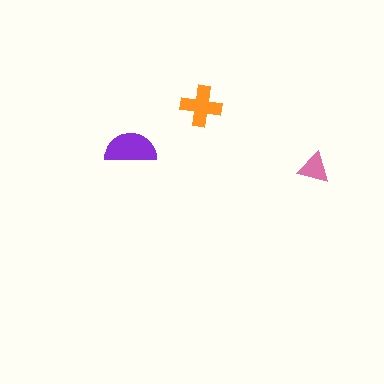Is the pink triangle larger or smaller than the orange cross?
Smaller.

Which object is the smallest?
The pink triangle.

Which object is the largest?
The purple semicircle.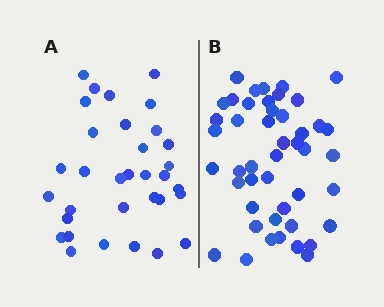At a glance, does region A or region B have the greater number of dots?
Region B (the right region) has more dots.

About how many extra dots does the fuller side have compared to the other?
Region B has approximately 15 more dots than region A.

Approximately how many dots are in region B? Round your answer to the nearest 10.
About 50 dots. (The exact count is 46, which rounds to 50.)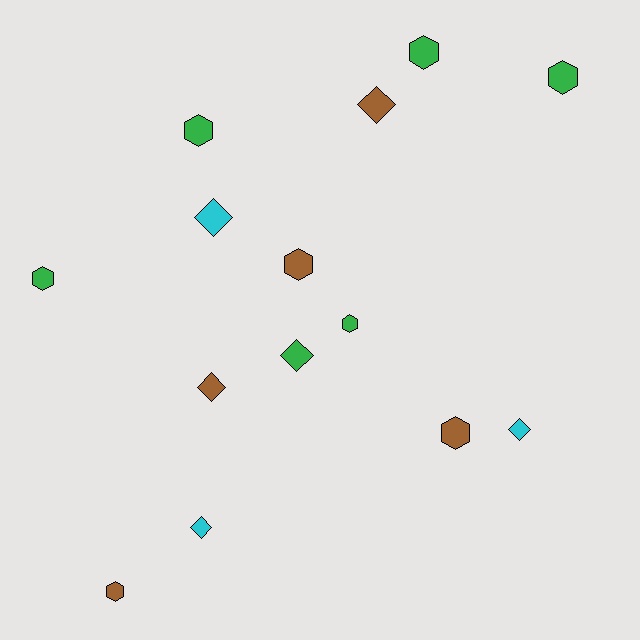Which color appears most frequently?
Green, with 6 objects.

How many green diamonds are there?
There is 1 green diamond.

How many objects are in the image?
There are 14 objects.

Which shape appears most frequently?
Hexagon, with 8 objects.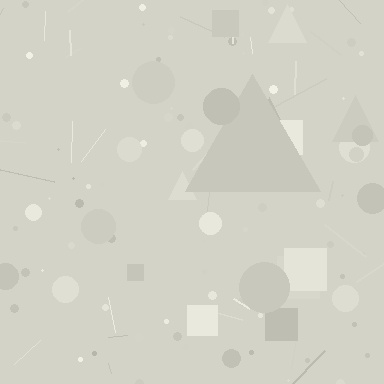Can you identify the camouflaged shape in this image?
The camouflaged shape is a triangle.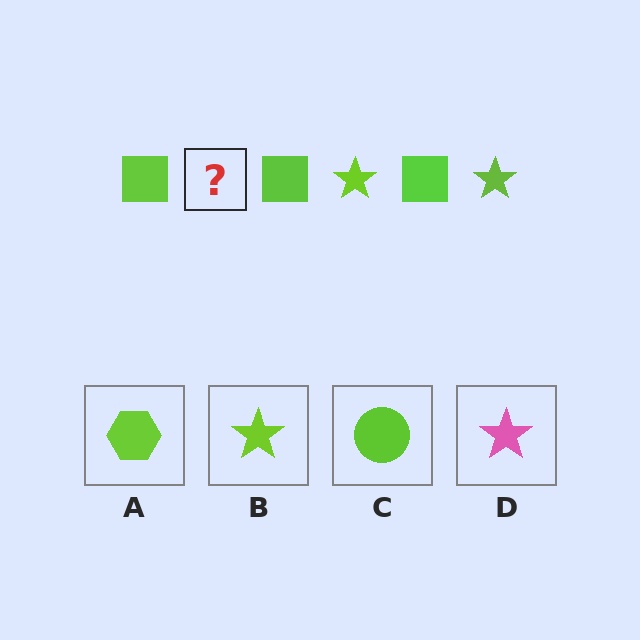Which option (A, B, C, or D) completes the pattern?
B.